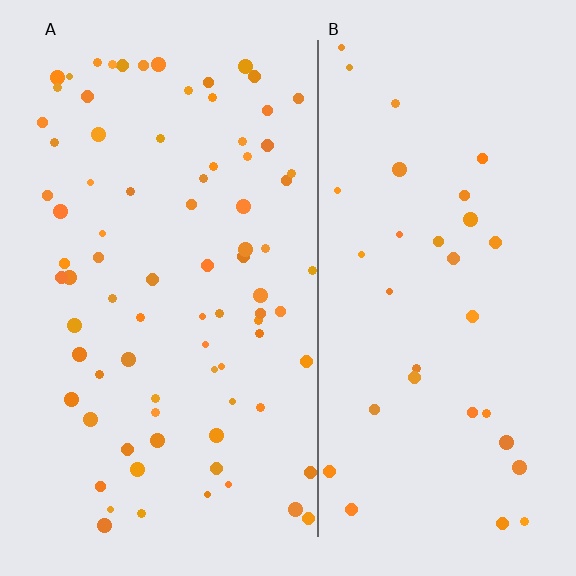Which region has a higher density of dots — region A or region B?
A (the left).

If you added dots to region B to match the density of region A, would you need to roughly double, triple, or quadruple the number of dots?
Approximately double.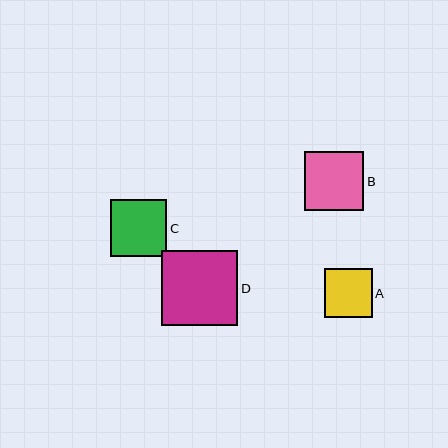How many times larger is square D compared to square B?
Square D is approximately 1.3 times the size of square B.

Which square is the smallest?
Square A is the smallest with a size of approximately 48 pixels.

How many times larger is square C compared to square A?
Square C is approximately 1.2 times the size of square A.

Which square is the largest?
Square D is the largest with a size of approximately 76 pixels.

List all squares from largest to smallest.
From largest to smallest: D, B, C, A.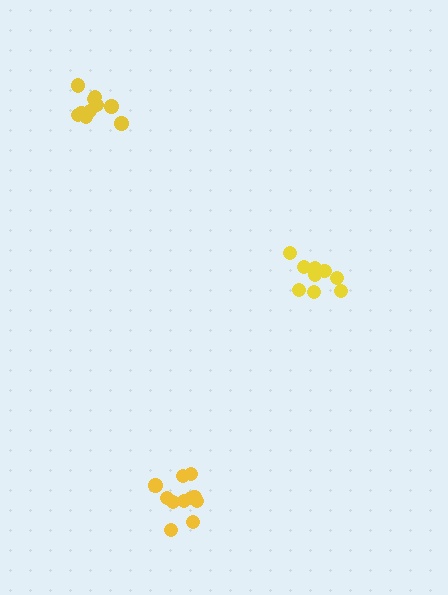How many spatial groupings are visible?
There are 3 spatial groupings.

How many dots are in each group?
Group 1: 9 dots, Group 2: 11 dots, Group 3: 11 dots (31 total).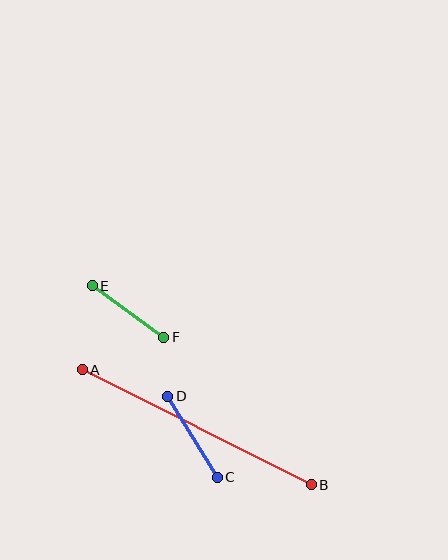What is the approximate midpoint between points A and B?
The midpoint is at approximately (197, 427) pixels.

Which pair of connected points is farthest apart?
Points A and B are farthest apart.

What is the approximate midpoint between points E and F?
The midpoint is at approximately (128, 311) pixels.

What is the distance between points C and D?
The distance is approximately 95 pixels.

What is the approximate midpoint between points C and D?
The midpoint is at approximately (192, 437) pixels.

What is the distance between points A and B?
The distance is approximately 256 pixels.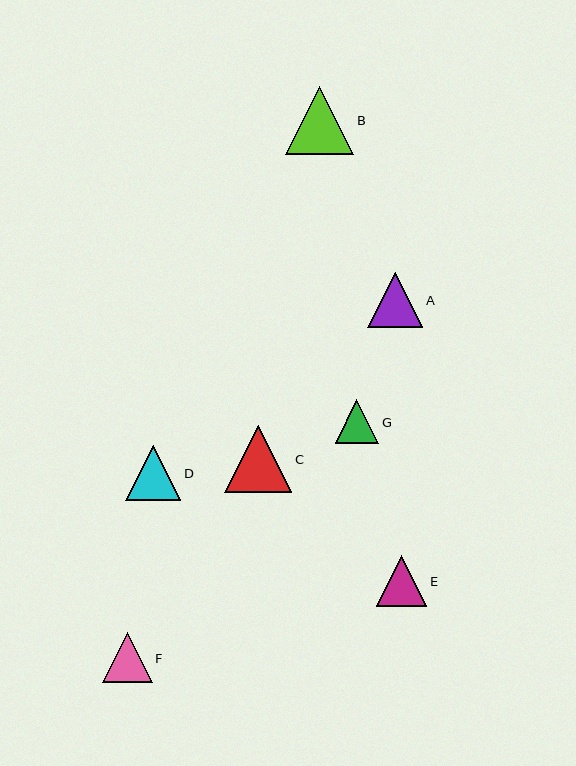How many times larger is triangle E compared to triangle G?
Triangle E is approximately 1.2 times the size of triangle G.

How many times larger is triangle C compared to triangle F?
Triangle C is approximately 1.3 times the size of triangle F.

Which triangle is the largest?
Triangle B is the largest with a size of approximately 68 pixels.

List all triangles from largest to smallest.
From largest to smallest: B, C, D, A, E, F, G.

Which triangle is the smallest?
Triangle G is the smallest with a size of approximately 44 pixels.